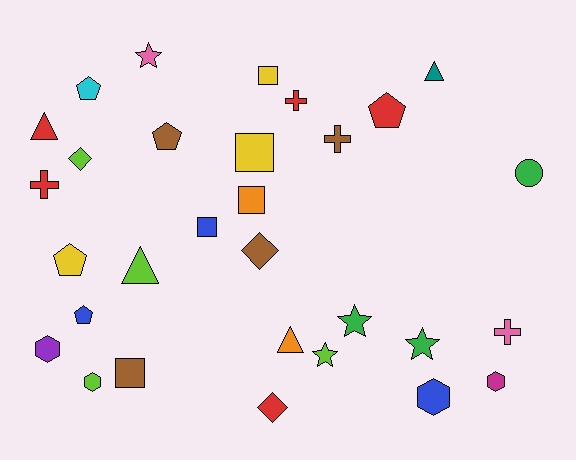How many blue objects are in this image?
There are 3 blue objects.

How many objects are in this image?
There are 30 objects.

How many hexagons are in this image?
There are 4 hexagons.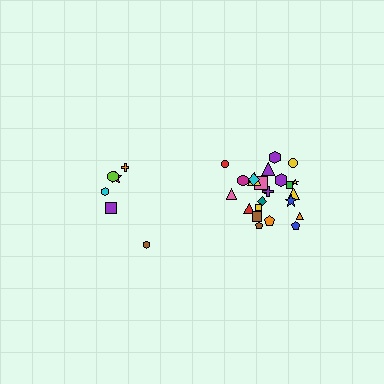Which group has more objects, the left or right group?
The right group.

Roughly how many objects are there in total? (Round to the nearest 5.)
Roughly 30 objects in total.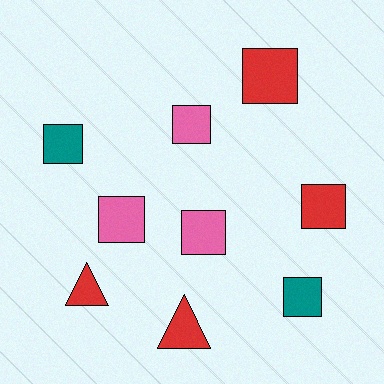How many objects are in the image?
There are 9 objects.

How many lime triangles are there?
There are no lime triangles.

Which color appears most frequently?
Red, with 4 objects.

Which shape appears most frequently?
Square, with 7 objects.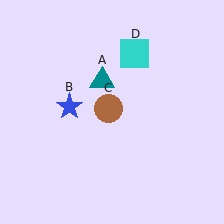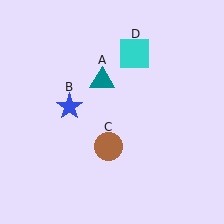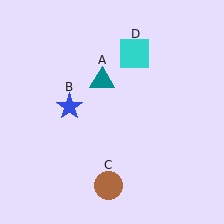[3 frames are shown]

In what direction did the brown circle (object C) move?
The brown circle (object C) moved down.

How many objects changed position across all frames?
1 object changed position: brown circle (object C).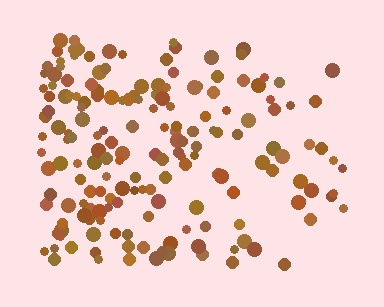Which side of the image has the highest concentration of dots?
The left.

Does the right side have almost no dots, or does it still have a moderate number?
Still a moderate number, just noticeably fewer than the left.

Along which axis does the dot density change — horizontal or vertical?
Horizontal.